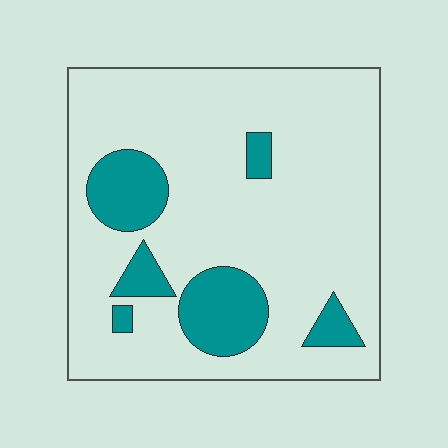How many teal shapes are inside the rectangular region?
6.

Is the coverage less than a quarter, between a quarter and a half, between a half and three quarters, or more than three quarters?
Less than a quarter.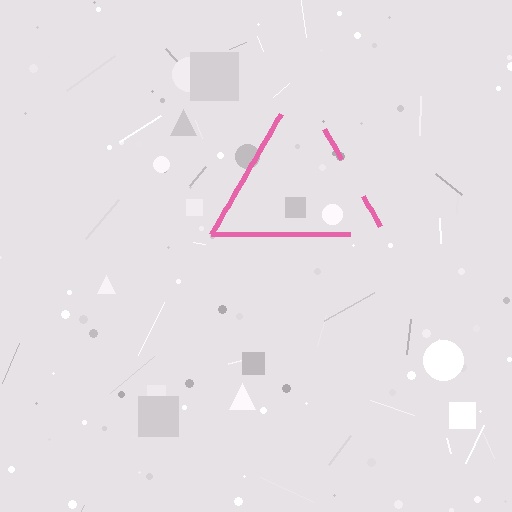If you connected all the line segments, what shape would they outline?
They would outline a triangle.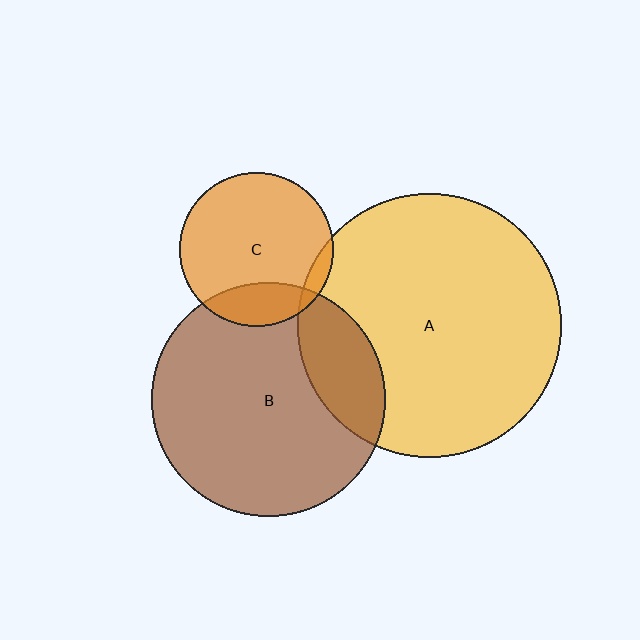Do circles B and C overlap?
Yes.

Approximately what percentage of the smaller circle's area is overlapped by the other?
Approximately 20%.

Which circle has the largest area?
Circle A (yellow).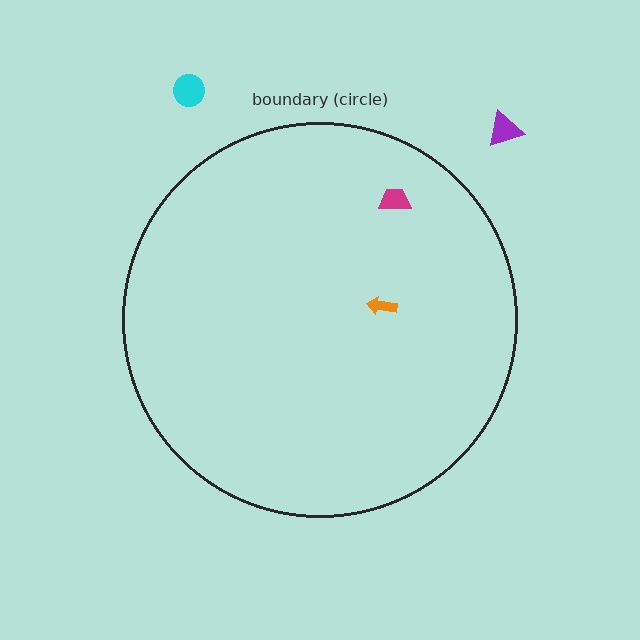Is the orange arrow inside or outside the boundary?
Inside.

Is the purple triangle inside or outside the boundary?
Outside.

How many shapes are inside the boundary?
2 inside, 2 outside.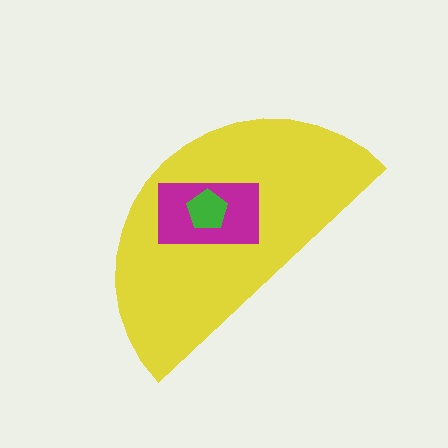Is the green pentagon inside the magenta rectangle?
Yes.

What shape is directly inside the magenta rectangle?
The green pentagon.